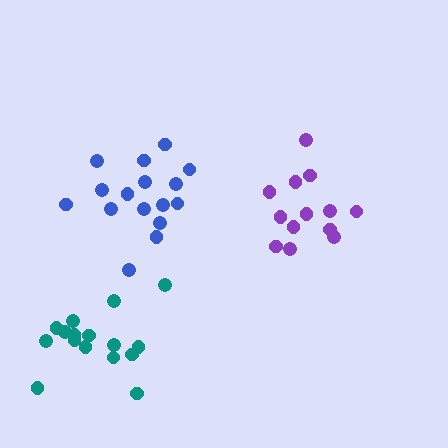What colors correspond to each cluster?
The clusters are colored: blue, purple, teal.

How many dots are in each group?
Group 1: 16 dots, Group 2: 13 dots, Group 3: 16 dots (45 total).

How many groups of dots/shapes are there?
There are 3 groups.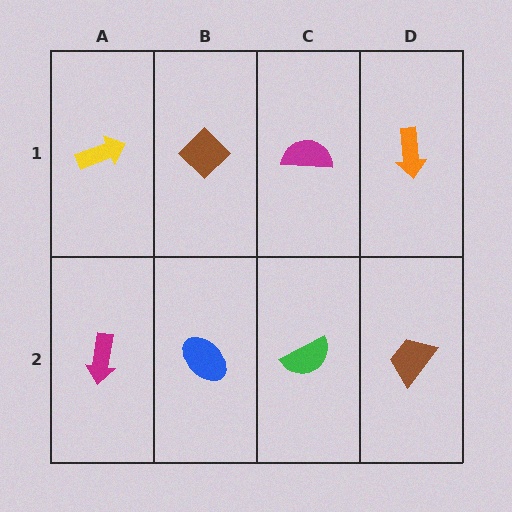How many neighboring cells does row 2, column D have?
2.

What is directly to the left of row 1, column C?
A brown diamond.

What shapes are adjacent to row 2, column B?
A brown diamond (row 1, column B), a magenta arrow (row 2, column A), a green semicircle (row 2, column C).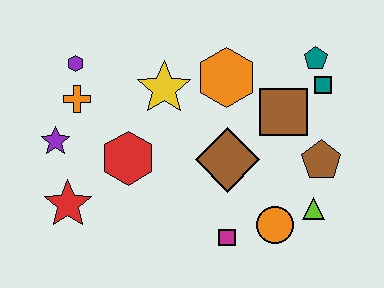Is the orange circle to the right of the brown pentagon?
No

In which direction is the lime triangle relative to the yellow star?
The lime triangle is to the right of the yellow star.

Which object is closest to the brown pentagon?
The lime triangle is closest to the brown pentagon.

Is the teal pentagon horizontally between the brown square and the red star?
No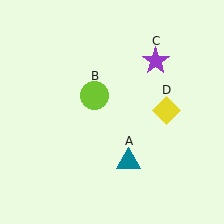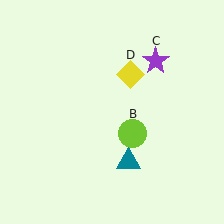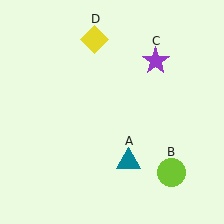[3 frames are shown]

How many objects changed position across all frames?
2 objects changed position: lime circle (object B), yellow diamond (object D).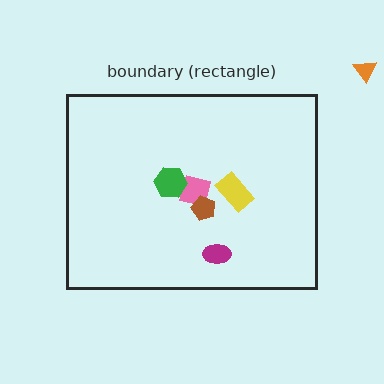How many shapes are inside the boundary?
5 inside, 1 outside.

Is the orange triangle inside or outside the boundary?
Outside.